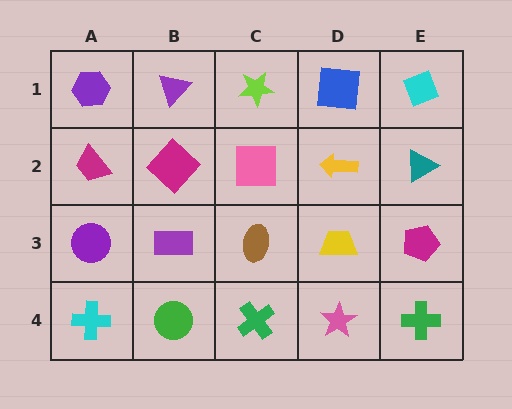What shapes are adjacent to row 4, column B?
A purple rectangle (row 3, column B), a cyan cross (row 4, column A), a green cross (row 4, column C).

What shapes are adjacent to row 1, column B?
A magenta diamond (row 2, column B), a purple hexagon (row 1, column A), a lime star (row 1, column C).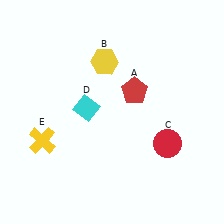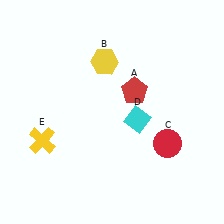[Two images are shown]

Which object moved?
The cyan diamond (D) moved right.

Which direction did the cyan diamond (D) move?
The cyan diamond (D) moved right.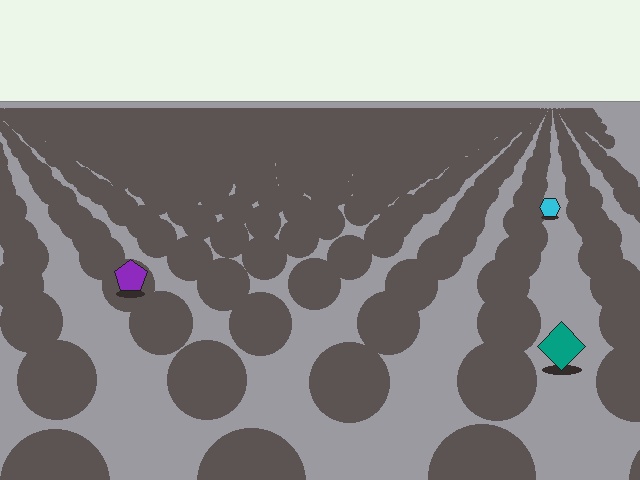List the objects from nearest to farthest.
From nearest to farthest: the teal diamond, the purple pentagon, the cyan hexagon.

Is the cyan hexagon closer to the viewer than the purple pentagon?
No. The purple pentagon is closer — you can tell from the texture gradient: the ground texture is coarser near it.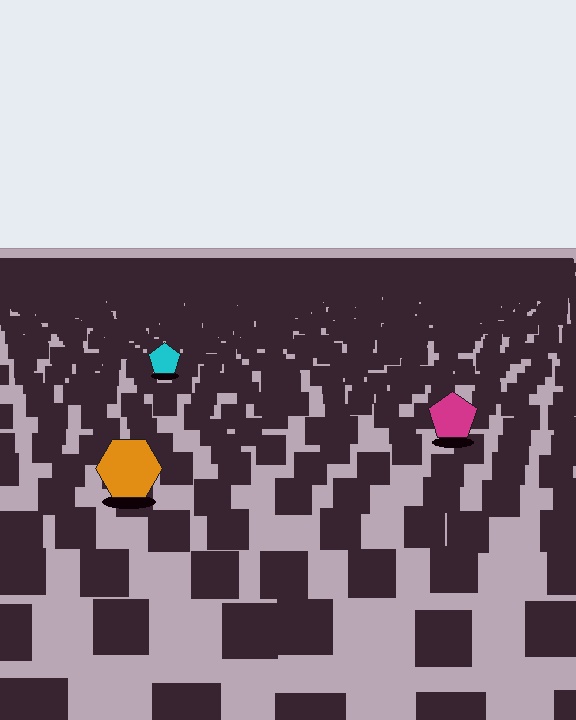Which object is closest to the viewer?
The orange hexagon is closest. The texture marks near it are larger and more spread out.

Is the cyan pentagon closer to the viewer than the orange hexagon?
No. The orange hexagon is closer — you can tell from the texture gradient: the ground texture is coarser near it.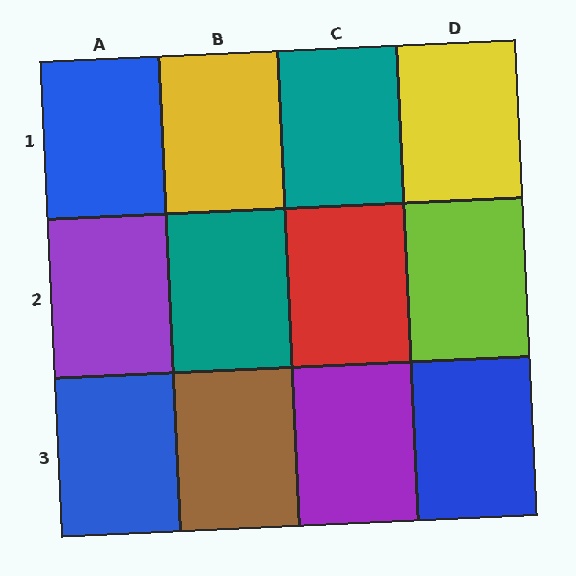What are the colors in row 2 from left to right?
Purple, teal, red, lime.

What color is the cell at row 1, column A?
Blue.